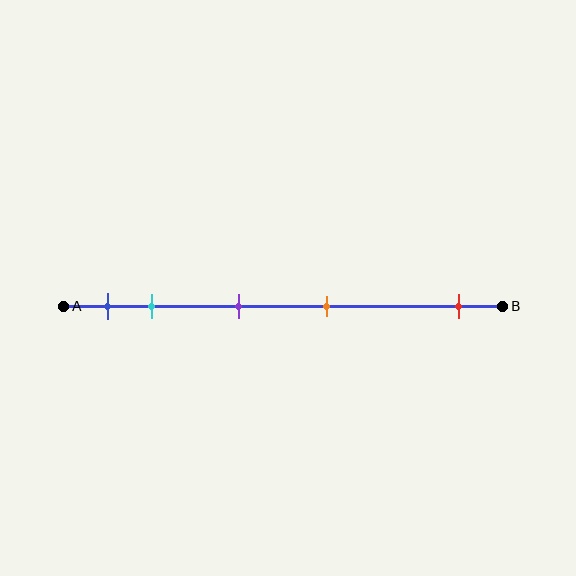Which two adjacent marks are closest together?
The blue and cyan marks are the closest adjacent pair.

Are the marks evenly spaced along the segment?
No, the marks are not evenly spaced.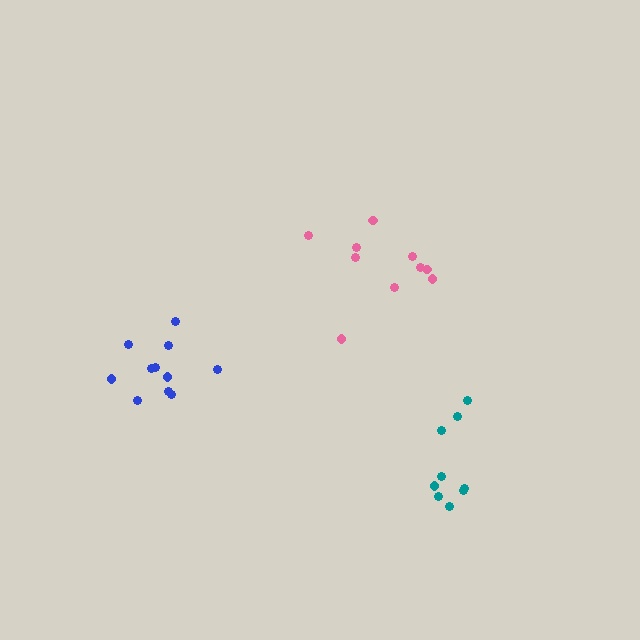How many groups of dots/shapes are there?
There are 3 groups.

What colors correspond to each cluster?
The clusters are colored: pink, blue, teal.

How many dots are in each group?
Group 1: 10 dots, Group 2: 11 dots, Group 3: 9 dots (30 total).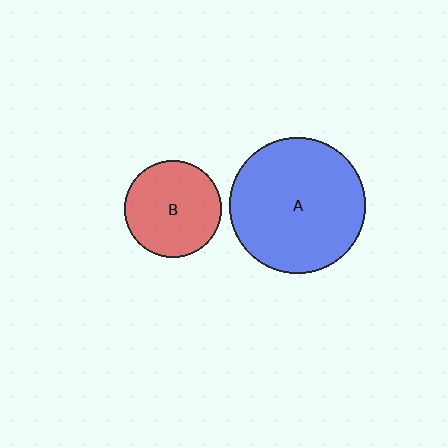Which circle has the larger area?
Circle A (blue).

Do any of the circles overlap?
No, none of the circles overlap.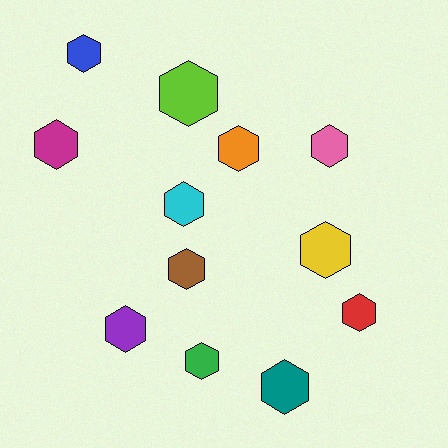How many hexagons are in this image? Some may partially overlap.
There are 12 hexagons.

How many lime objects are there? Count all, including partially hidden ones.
There is 1 lime object.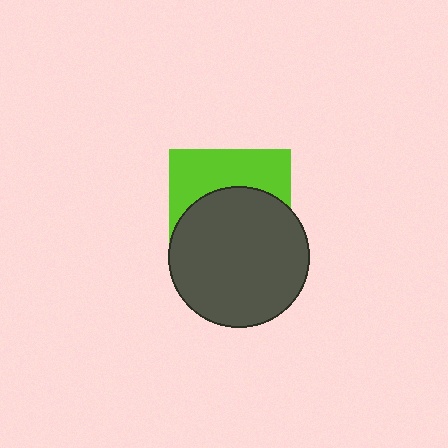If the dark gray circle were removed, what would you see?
You would see the complete lime square.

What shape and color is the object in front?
The object in front is a dark gray circle.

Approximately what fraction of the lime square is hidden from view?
Roughly 61% of the lime square is hidden behind the dark gray circle.